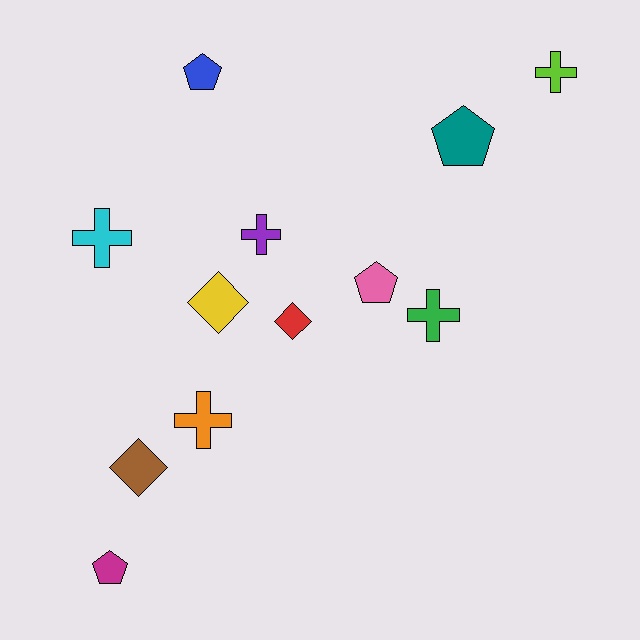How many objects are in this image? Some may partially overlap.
There are 12 objects.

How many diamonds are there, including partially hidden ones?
There are 3 diamonds.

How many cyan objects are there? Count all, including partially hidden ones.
There is 1 cyan object.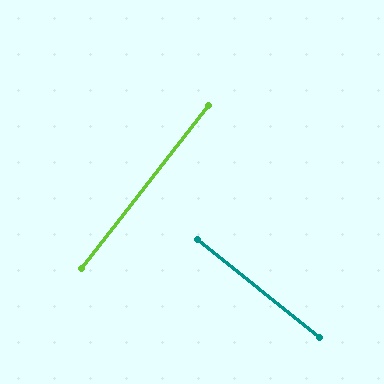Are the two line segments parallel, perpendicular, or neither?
Perpendicular — they meet at approximately 89°.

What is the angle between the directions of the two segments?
Approximately 89 degrees.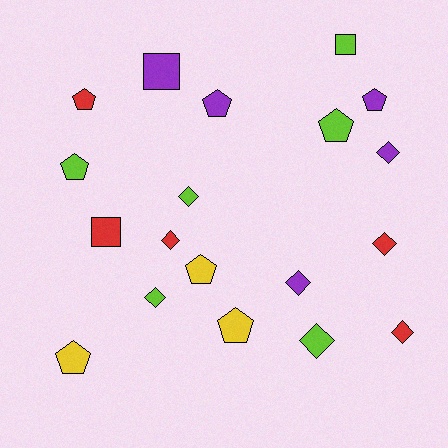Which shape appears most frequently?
Diamond, with 8 objects.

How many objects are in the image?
There are 19 objects.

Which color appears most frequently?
Lime, with 6 objects.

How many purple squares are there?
There is 1 purple square.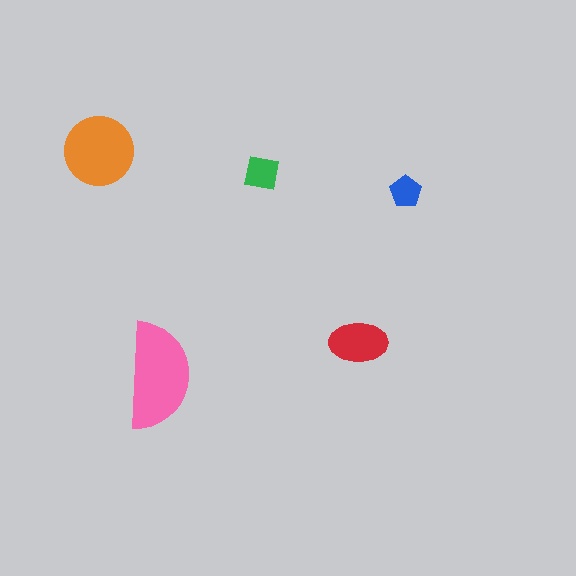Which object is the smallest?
The blue pentagon.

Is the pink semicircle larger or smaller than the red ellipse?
Larger.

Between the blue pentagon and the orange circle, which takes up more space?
The orange circle.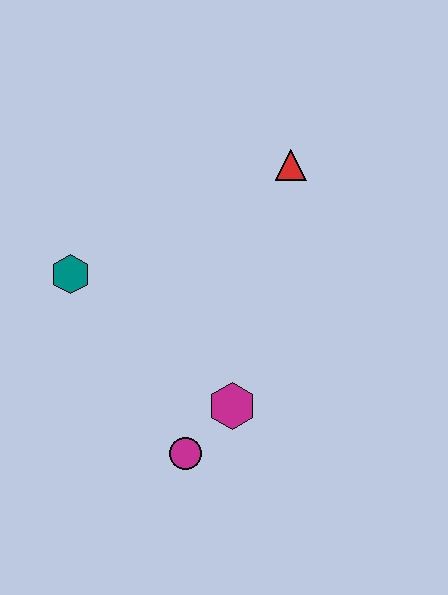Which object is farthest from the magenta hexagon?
The red triangle is farthest from the magenta hexagon.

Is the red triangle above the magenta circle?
Yes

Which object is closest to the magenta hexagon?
The magenta circle is closest to the magenta hexagon.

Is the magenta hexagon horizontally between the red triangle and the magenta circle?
Yes